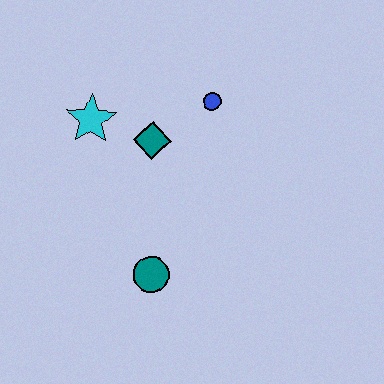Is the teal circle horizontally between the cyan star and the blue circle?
Yes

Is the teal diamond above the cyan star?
No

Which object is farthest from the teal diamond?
The teal circle is farthest from the teal diamond.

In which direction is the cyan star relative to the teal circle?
The cyan star is above the teal circle.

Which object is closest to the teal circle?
The teal diamond is closest to the teal circle.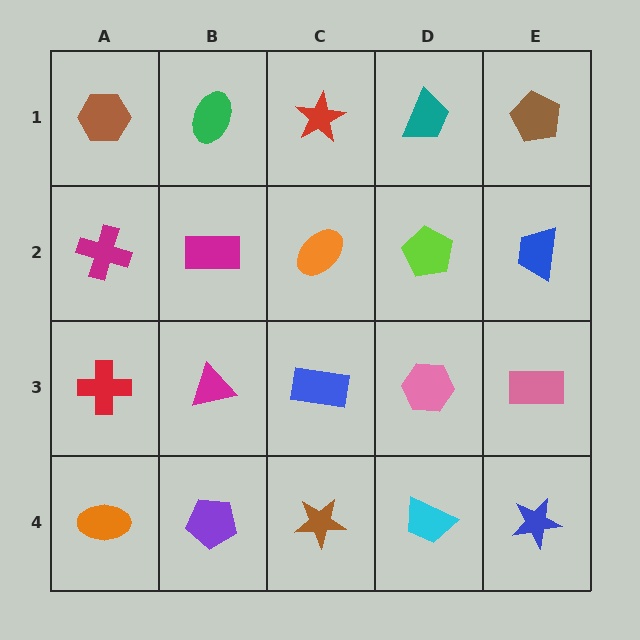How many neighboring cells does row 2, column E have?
3.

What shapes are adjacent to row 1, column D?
A lime pentagon (row 2, column D), a red star (row 1, column C), a brown pentagon (row 1, column E).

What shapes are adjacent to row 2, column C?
A red star (row 1, column C), a blue rectangle (row 3, column C), a magenta rectangle (row 2, column B), a lime pentagon (row 2, column D).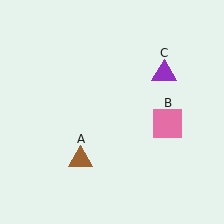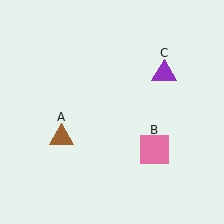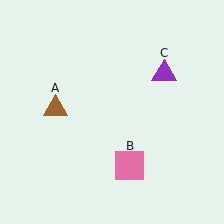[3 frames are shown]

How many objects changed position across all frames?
2 objects changed position: brown triangle (object A), pink square (object B).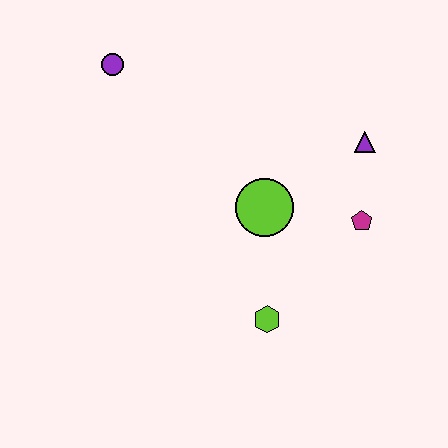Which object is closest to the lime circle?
The magenta pentagon is closest to the lime circle.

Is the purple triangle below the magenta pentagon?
No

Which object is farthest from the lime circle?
The purple circle is farthest from the lime circle.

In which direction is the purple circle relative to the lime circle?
The purple circle is to the left of the lime circle.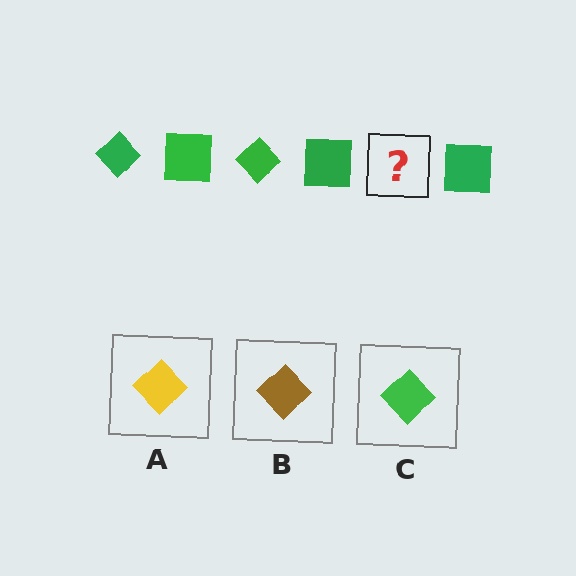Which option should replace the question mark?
Option C.